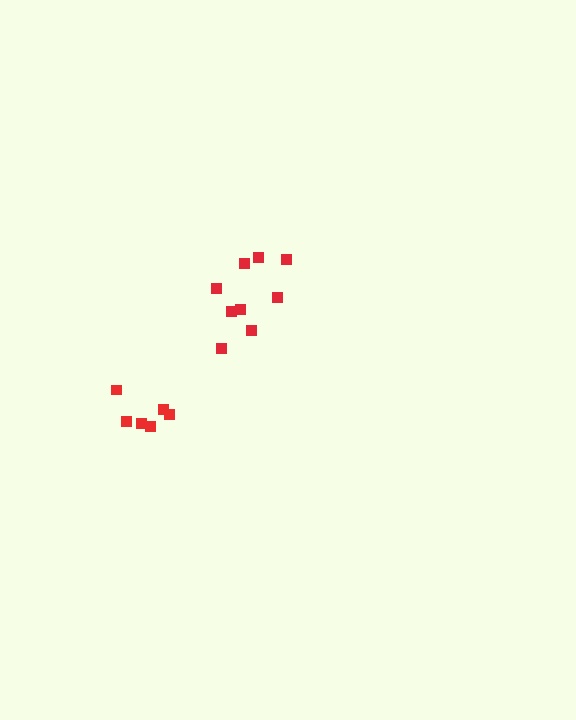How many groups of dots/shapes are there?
There are 2 groups.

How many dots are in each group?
Group 1: 6 dots, Group 2: 9 dots (15 total).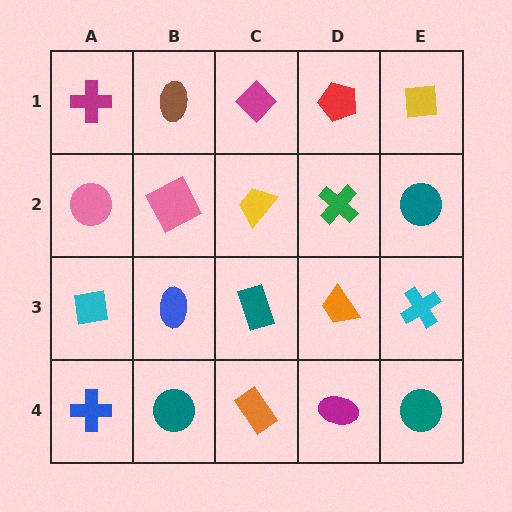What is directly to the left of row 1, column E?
A red pentagon.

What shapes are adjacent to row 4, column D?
An orange trapezoid (row 3, column D), an orange rectangle (row 4, column C), a teal circle (row 4, column E).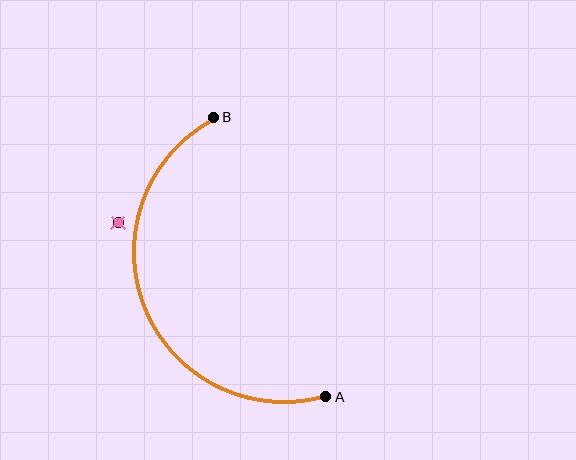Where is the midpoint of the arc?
The arc midpoint is the point on the curve farthest from the straight line joining A and B. It sits to the left of that line.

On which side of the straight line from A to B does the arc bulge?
The arc bulges to the left of the straight line connecting A and B.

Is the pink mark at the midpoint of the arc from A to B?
No — the pink mark does not lie on the arc at all. It sits slightly outside the curve.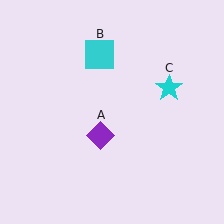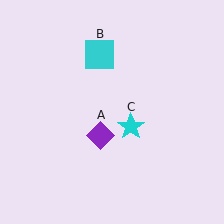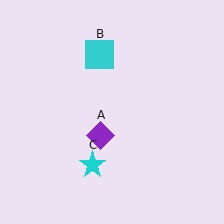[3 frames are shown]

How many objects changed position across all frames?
1 object changed position: cyan star (object C).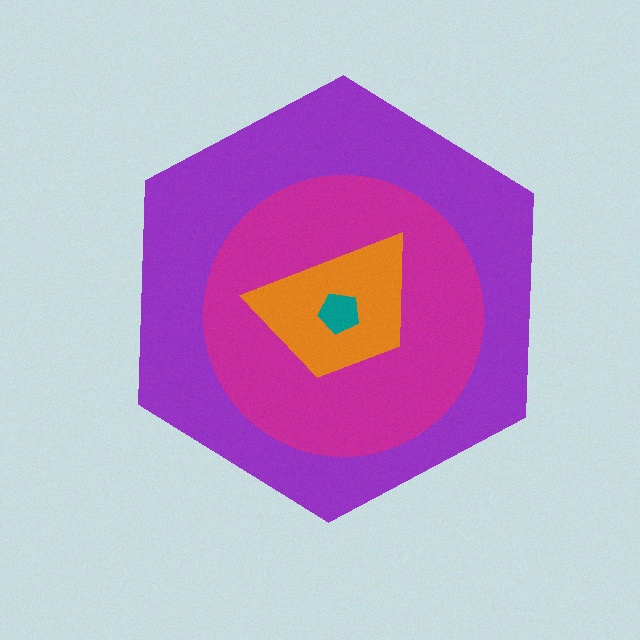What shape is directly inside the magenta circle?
The orange trapezoid.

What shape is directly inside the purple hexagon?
The magenta circle.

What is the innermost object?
The teal pentagon.